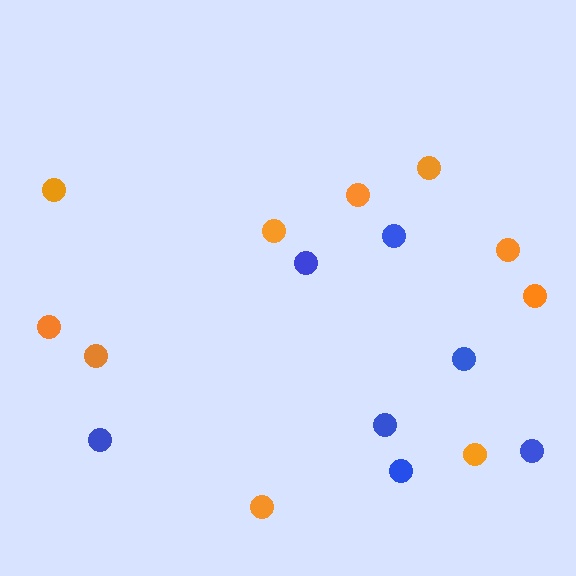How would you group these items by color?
There are 2 groups: one group of blue circles (7) and one group of orange circles (10).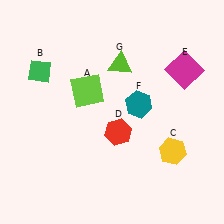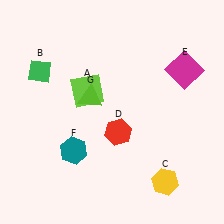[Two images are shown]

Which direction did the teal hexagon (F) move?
The teal hexagon (F) moved left.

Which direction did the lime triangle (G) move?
The lime triangle (G) moved down.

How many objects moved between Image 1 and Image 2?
3 objects moved between the two images.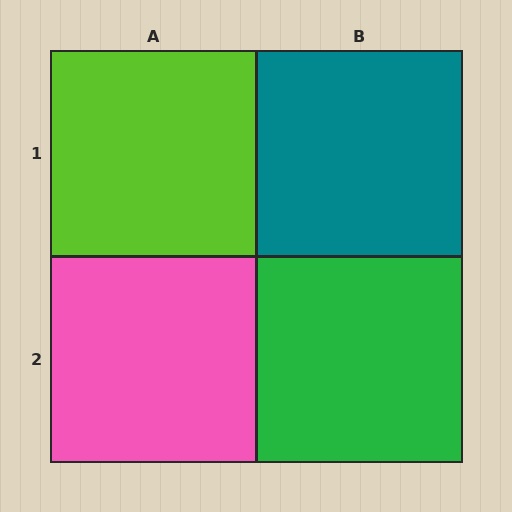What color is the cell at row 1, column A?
Lime.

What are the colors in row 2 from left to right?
Pink, green.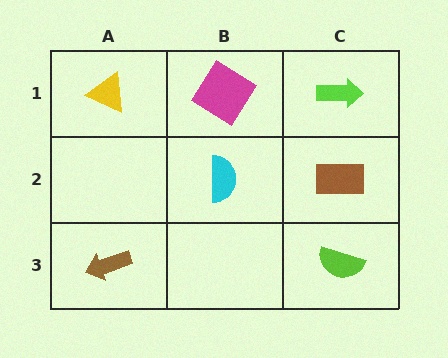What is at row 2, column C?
A brown rectangle.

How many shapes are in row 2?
2 shapes.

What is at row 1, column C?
A lime arrow.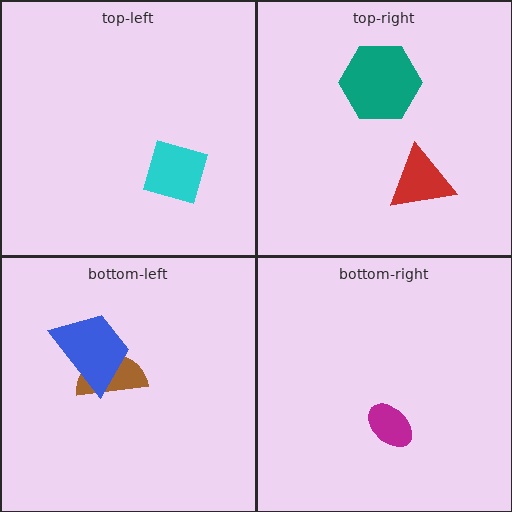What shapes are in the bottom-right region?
The magenta ellipse.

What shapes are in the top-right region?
The red triangle, the teal hexagon.